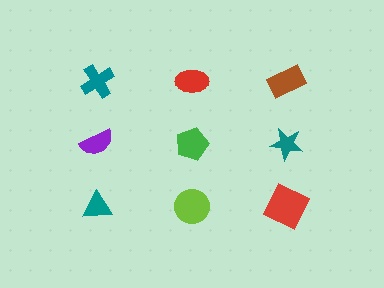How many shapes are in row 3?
3 shapes.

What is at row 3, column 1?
A teal triangle.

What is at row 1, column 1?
A teal cross.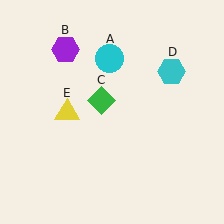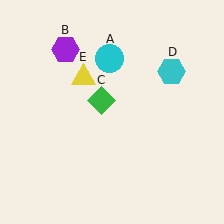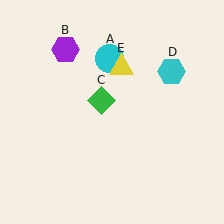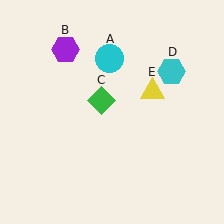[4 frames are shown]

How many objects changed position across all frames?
1 object changed position: yellow triangle (object E).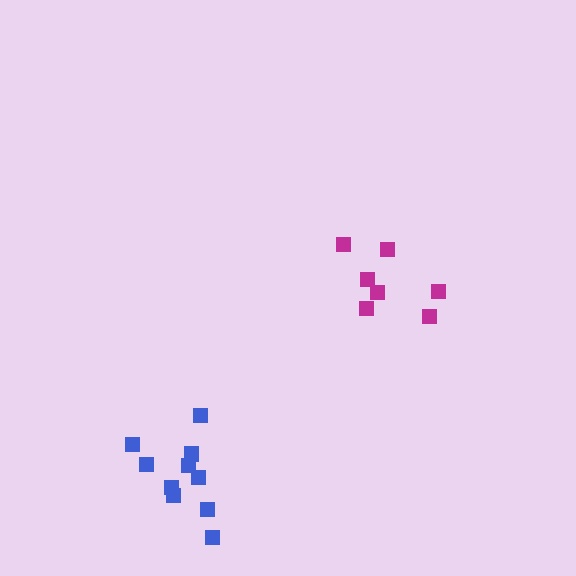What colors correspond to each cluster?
The clusters are colored: magenta, blue.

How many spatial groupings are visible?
There are 2 spatial groupings.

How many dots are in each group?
Group 1: 7 dots, Group 2: 11 dots (18 total).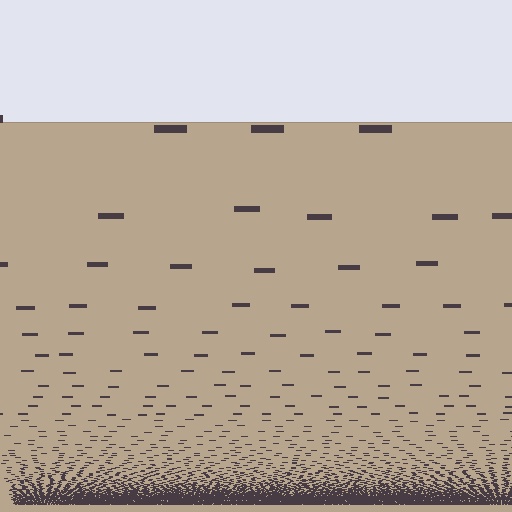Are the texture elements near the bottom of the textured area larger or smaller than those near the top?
Smaller. The gradient is inverted — elements near the bottom are smaller and denser.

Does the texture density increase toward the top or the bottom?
Density increases toward the bottom.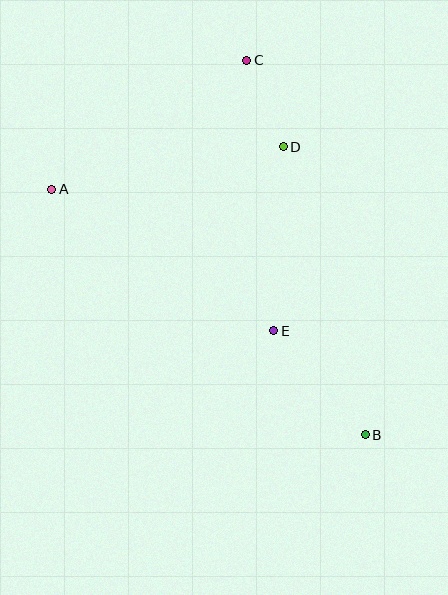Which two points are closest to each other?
Points C and D are closest to each other.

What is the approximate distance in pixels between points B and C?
The distance between B and C is approximately 393 pixels.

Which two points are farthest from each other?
Points A and B are farthest from each other.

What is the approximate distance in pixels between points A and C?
The distance between A and C is approximately 234 pixels.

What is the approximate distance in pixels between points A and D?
The distance between A and D is approximately 236 pixels.